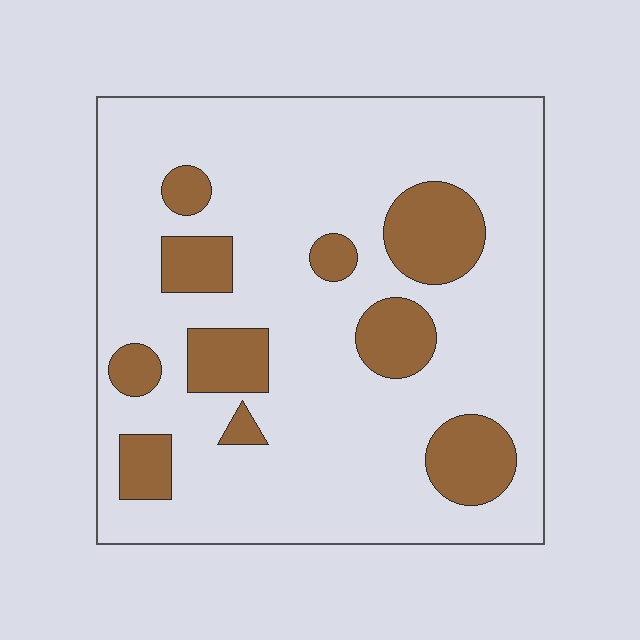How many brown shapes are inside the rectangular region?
10.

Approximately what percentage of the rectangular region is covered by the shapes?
Approximately 20%.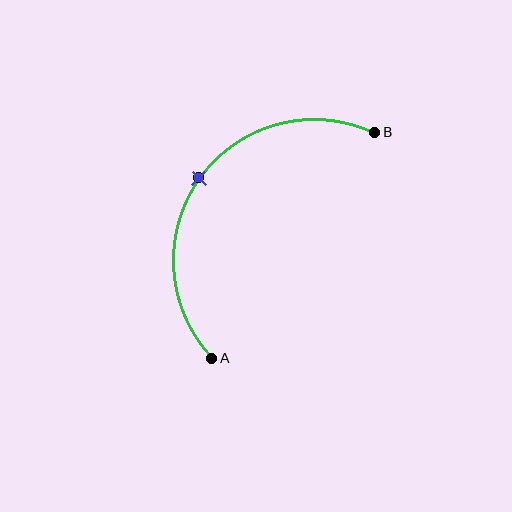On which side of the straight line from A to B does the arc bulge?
The arc bulges above and to the left of the straight line connecting A and B.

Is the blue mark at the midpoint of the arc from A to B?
Yes. The blue mark lies on the arc at equal arc-length from both A and B — it is the arc midpoint.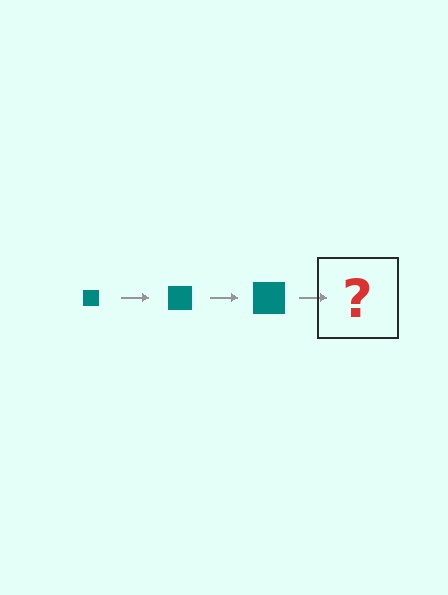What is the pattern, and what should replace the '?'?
The pattern is that the square gets progressively larger each step. The '?' should be a teal square, larger than the previous one.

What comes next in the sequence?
The next element should be a teal square, larger than the previous one.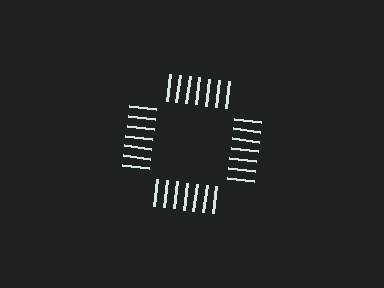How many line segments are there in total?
28 — 7 along each of the 4 edges.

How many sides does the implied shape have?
4 sides — the line-ends trace a square.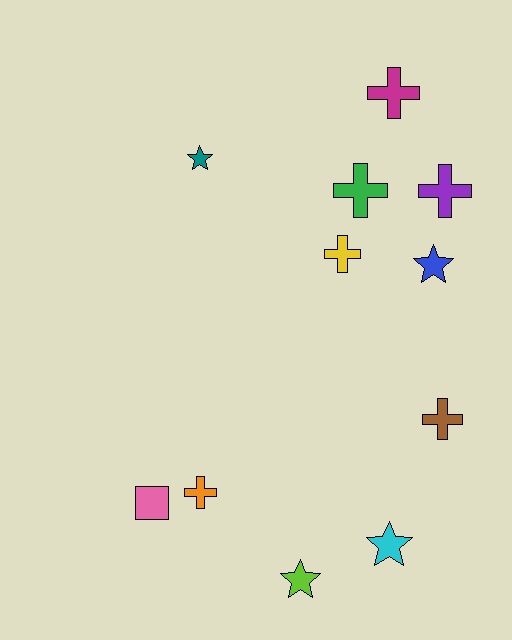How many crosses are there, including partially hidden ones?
There are 6 crosses.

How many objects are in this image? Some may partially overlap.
There are 11 objects.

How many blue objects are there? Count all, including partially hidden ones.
There is 1 blue object.